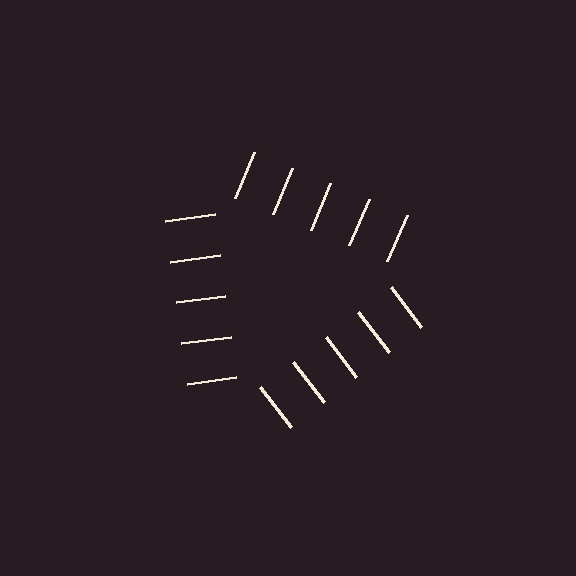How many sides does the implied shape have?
3 sides — the line-ends trace a triangle.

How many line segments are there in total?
15 — 5 along each of the 3 edges.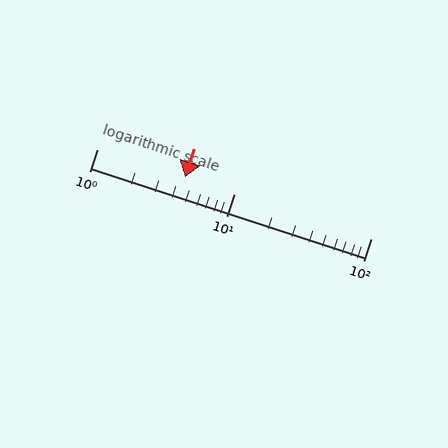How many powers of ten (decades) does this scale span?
The scale spans 2 decades, from 1 to 100.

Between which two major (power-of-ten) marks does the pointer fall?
The pointer is between 1 and 10.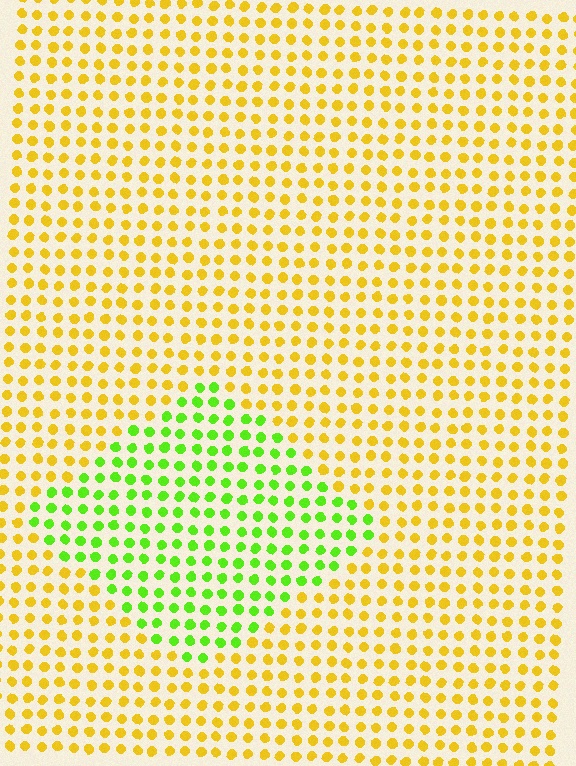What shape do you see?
I see a diamond.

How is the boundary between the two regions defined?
The boundary is defined purely by a slight shift in hue (about 54 degrees). Spacing, size, and orientation are identical on both sides.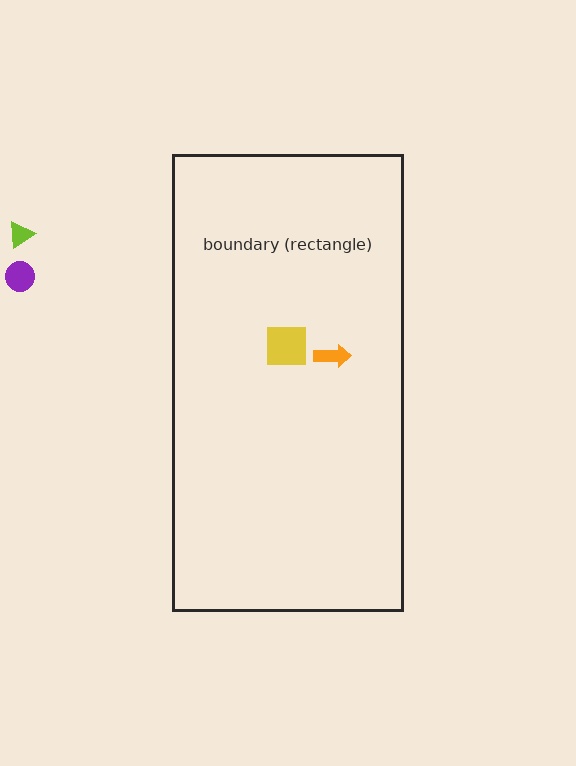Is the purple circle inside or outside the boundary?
Outside.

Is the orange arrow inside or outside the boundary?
Inside.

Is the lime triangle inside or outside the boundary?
Outside.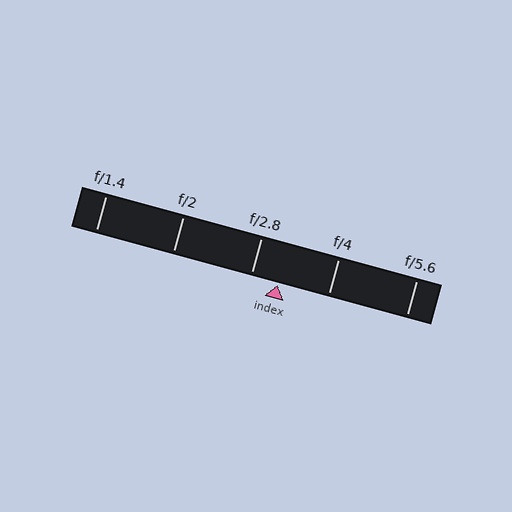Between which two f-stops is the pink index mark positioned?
The index mark is between f/2.8 and f/4.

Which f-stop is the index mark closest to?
The index mark is closest to f/2.8.